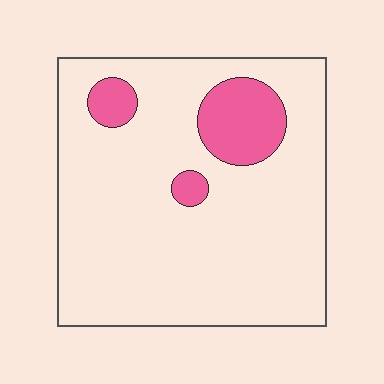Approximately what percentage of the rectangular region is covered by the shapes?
Approximately 15%.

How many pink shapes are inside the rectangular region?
3.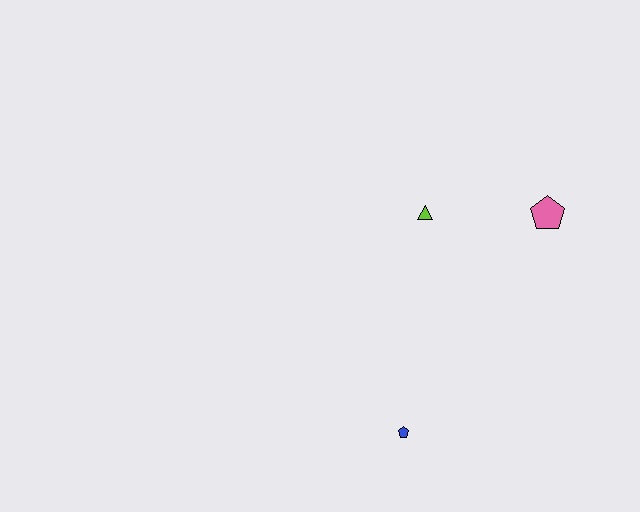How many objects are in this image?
There are 3 objects.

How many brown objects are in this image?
There are no brown objects.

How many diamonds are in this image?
There are no diamonds.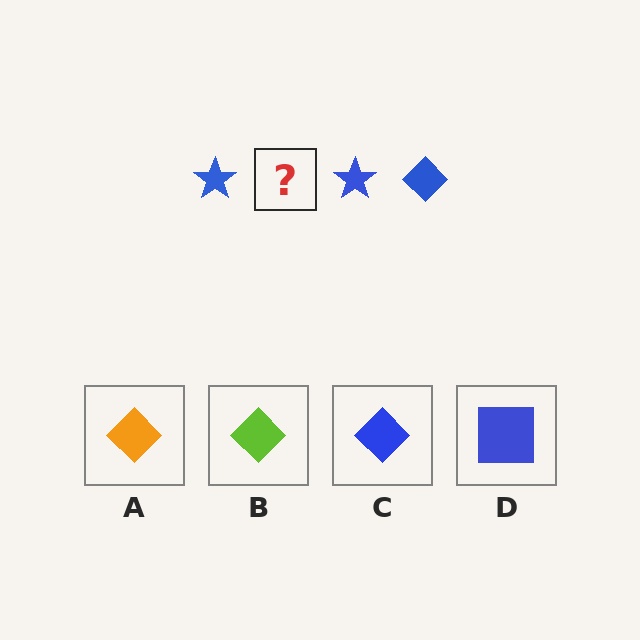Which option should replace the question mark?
Option C.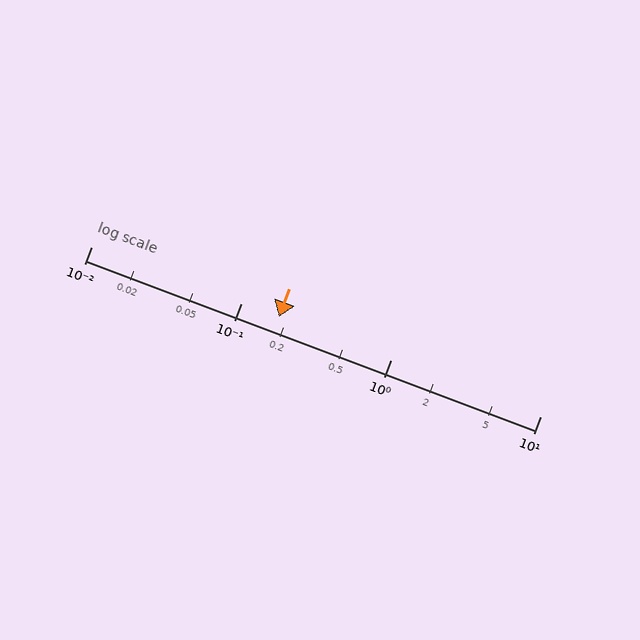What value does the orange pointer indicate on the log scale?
The pointer indicates approximately 0.18.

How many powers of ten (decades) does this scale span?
The scale spans 3 decades, from 0.01 to 10.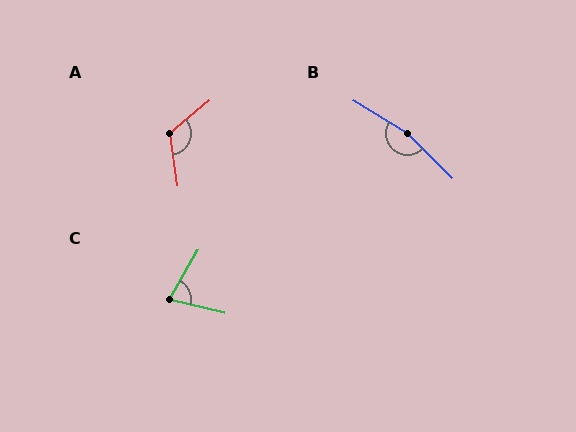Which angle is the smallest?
C, at approximately 74 degrees.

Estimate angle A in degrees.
Approximately 121 degrees.